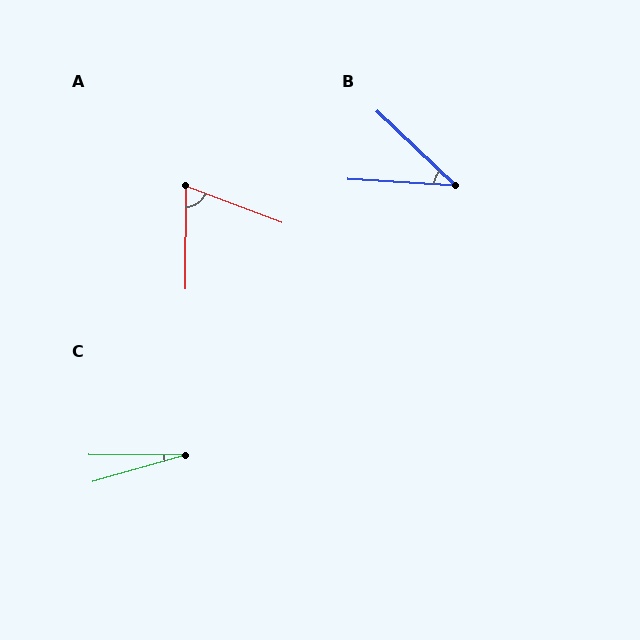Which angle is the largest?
A, at approximately 69 degrees.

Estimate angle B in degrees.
Approximately 40 degrees.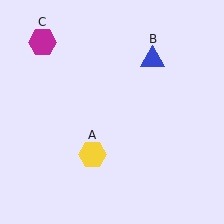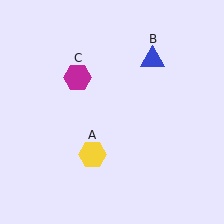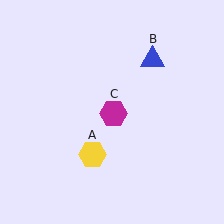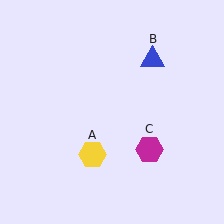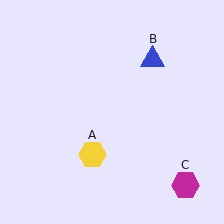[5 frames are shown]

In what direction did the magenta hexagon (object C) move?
The magenta hexagon (object C) moved down and to the right.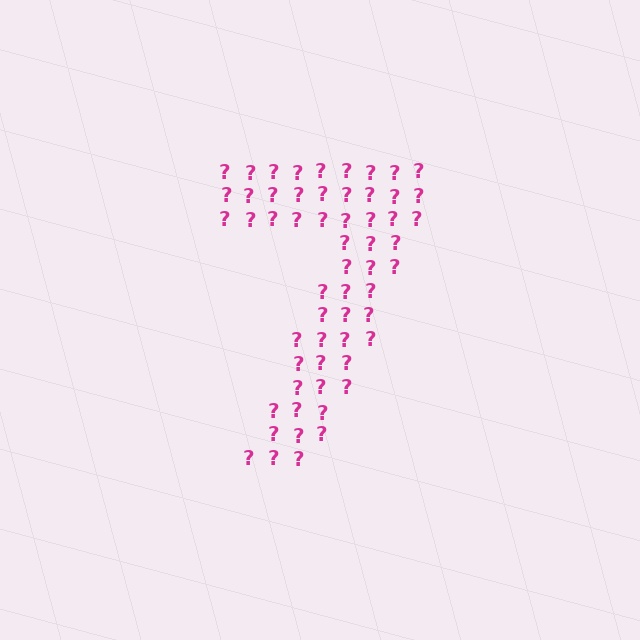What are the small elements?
The small elements are question marks.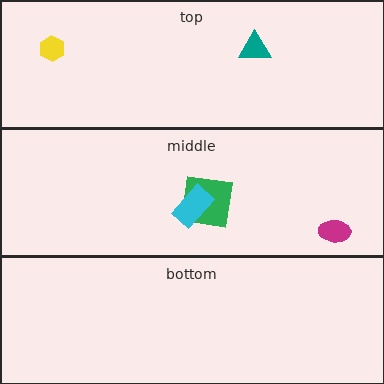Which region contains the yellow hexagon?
The top region.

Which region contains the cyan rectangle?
The middle region.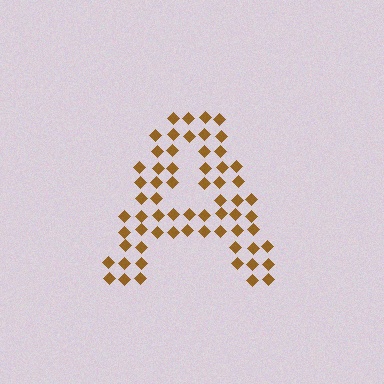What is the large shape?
The large shape is the letter A.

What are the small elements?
The small elements are diamonds.